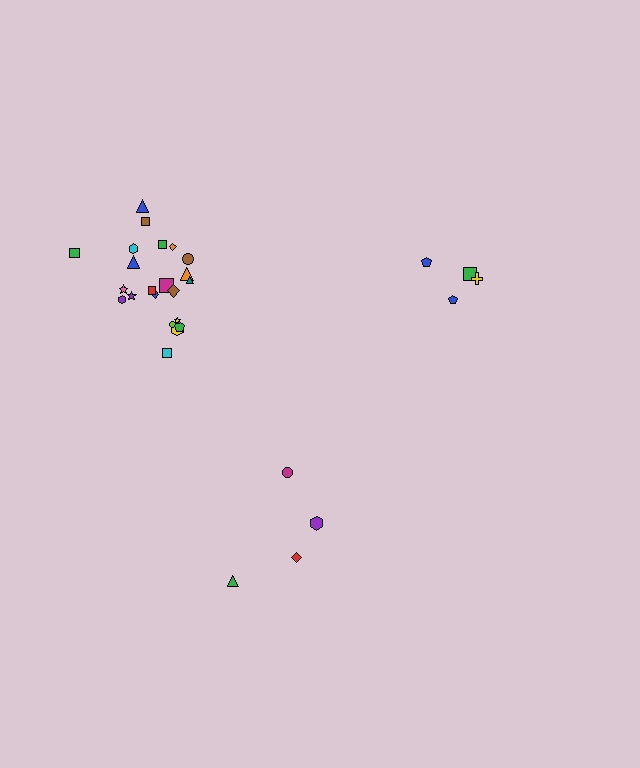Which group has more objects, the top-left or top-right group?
The top-left group.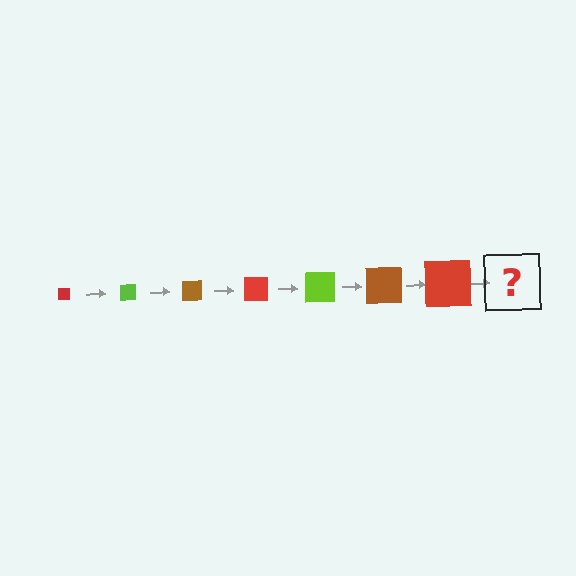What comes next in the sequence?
The next element should be a lime square, larger than the previous one.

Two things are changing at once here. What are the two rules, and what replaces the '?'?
The two rules are that the square grows larger each step and the color cycles through red, lime, and brown. The '?' should be a lime square, larger than the previous one.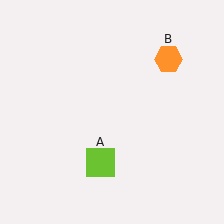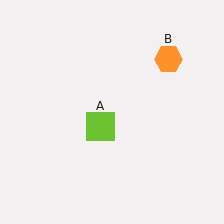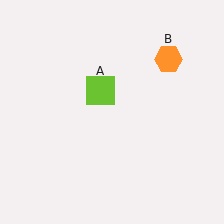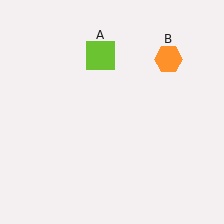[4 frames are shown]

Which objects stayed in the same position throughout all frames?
Orange hexagon (object B) remained stationary.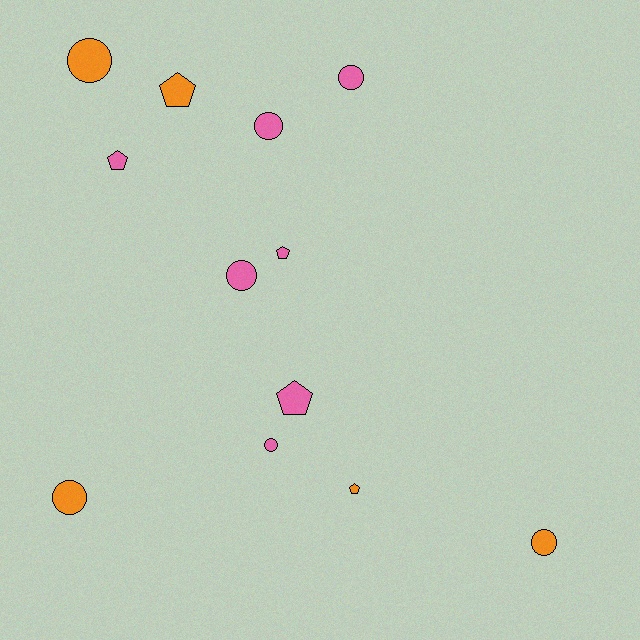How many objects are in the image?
There are 12 objects.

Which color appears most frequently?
Pink, with 7 objects.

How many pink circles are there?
There are 4 pink circles.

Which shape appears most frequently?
Circle, with 7 objects.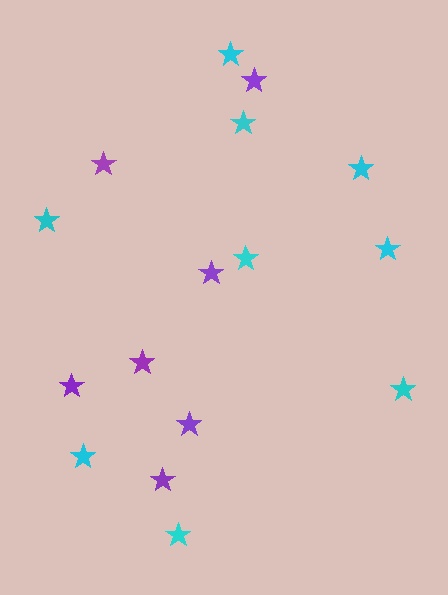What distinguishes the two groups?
There are 2 groups: one group of purple stars (7) and one group of cyan stars (9).